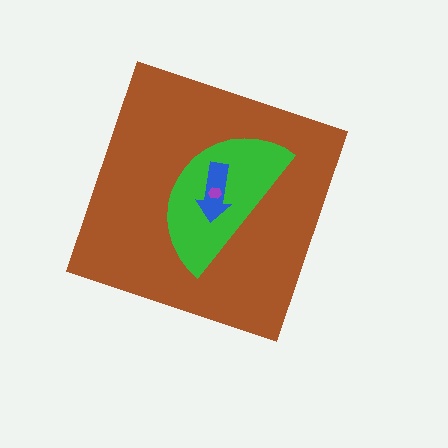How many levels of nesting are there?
4.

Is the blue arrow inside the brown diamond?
Yes.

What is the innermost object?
The purple hexagon.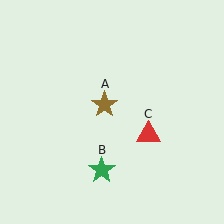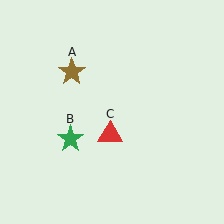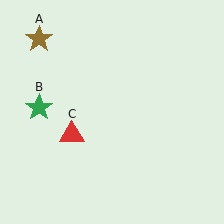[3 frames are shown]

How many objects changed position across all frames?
3 objects changed position: brown star (object A), green star (object B), red triangle (object C).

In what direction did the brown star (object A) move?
The brown star (object A) moved up and to the left.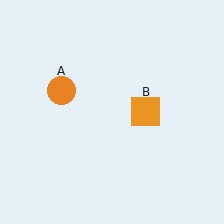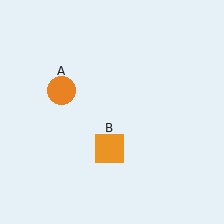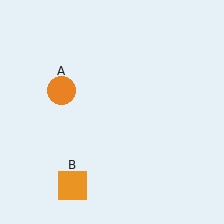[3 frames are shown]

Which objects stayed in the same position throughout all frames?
Orange circle (object A) remained stationary.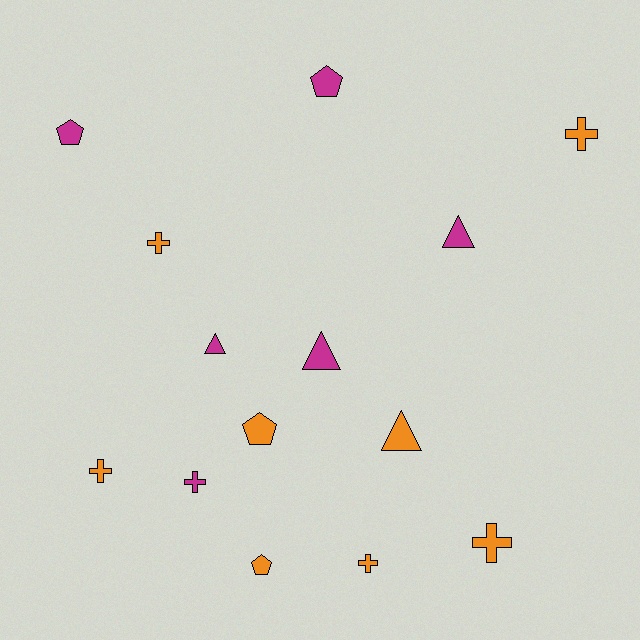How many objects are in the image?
There are 14 objects.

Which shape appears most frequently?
Cross, with 6 objects.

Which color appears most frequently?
Orange, with 8 objects.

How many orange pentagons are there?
There are 2 orange pentagons.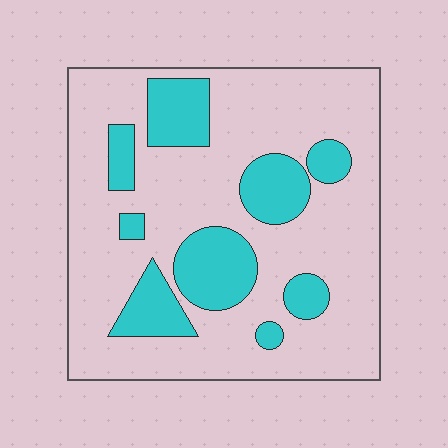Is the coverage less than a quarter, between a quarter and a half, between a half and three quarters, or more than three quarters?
Less than a quarter.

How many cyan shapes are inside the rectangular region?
9.